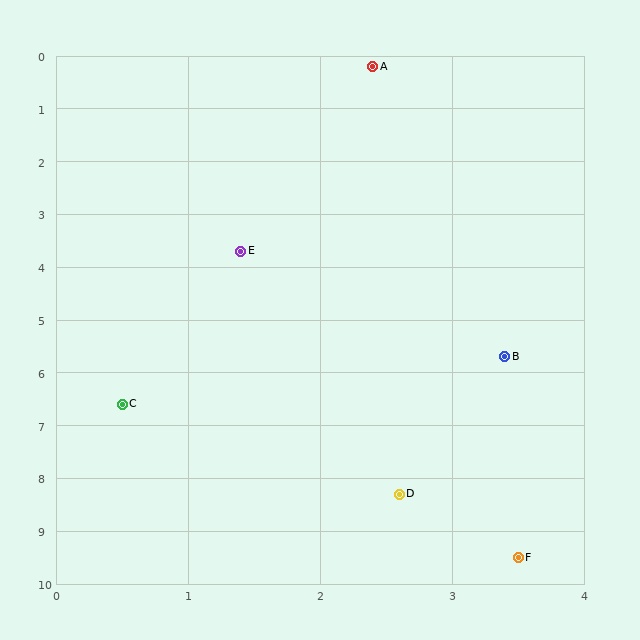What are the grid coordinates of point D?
Point D is at approximately (2.6, 8.3).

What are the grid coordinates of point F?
Point F is at approximately (3.5, 9.5).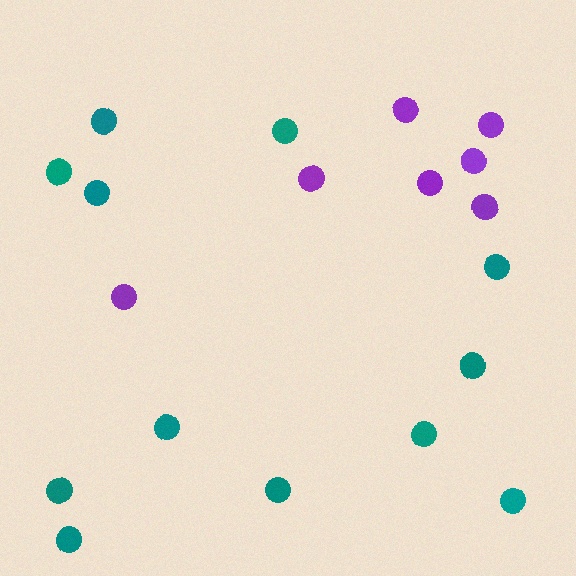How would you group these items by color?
There are 2 groups: one group of purple circles (7) and one group of teal circles (12).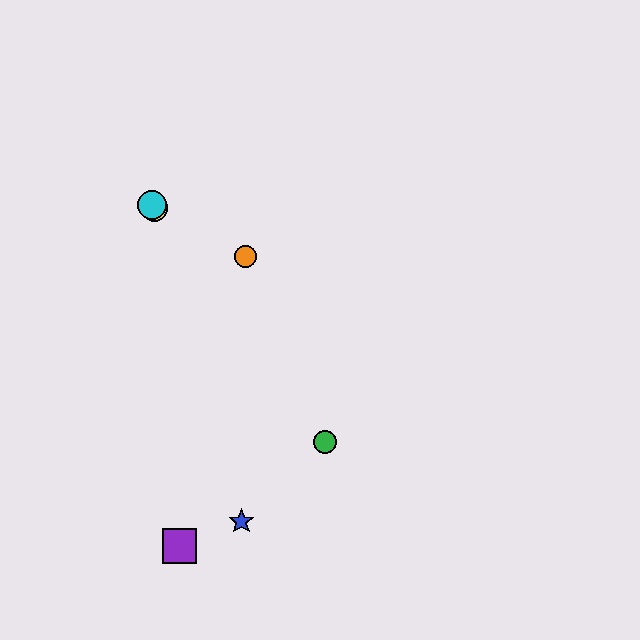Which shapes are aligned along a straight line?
The red circle, the green circle, the yellow circle, the cyan circle are aligned along a straight line.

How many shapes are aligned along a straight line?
4 shapes (the red circle, the green circle, the yellow circle, the cyan circle) are aligned along a straight line.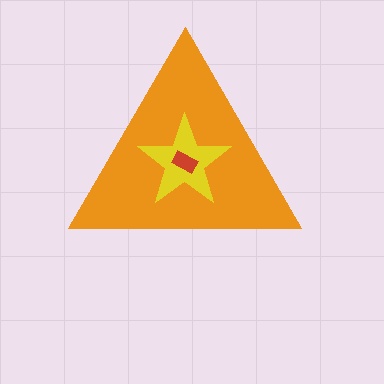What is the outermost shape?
The orange triangle.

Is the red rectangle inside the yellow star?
Yes.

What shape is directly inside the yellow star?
The red rectangle.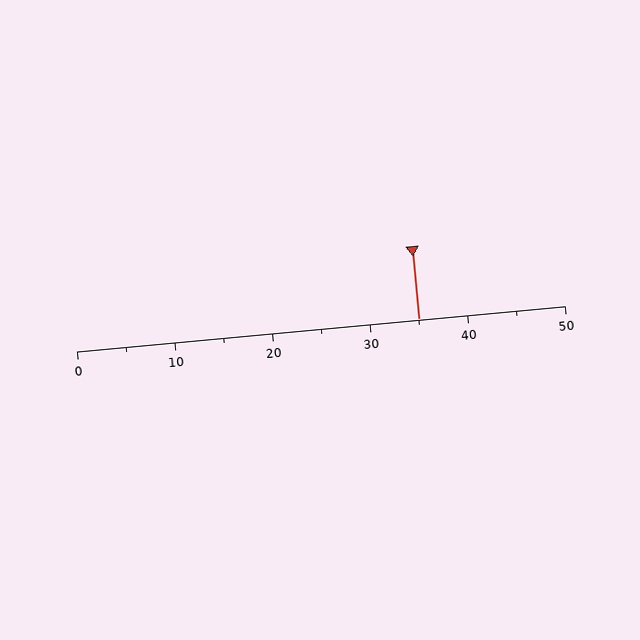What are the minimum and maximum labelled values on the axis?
The axis runs from 0 to 50.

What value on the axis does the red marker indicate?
The marker indicates approximately 35.